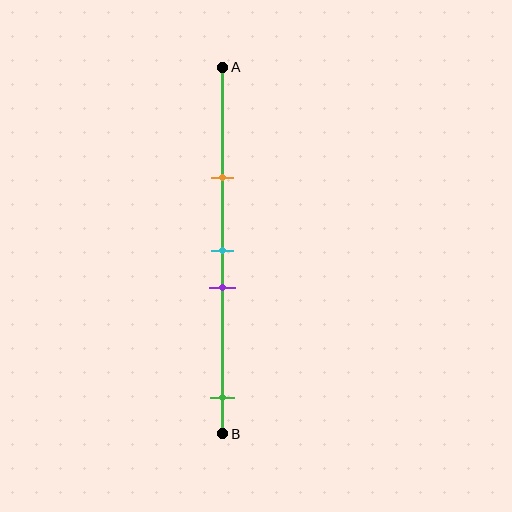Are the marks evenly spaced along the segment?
No, the marks are not evenly spaced.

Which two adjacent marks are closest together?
The cyan and purple marks are the closest adjacent pair.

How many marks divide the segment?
There are 4 marks dividing the segment.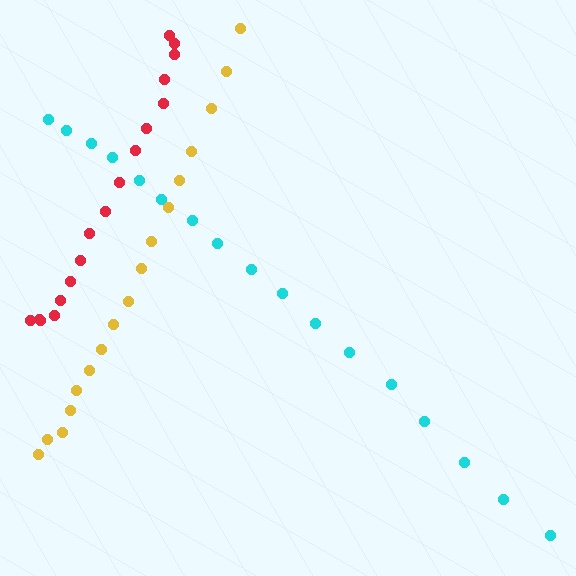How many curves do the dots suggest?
There are 3 distinct paths.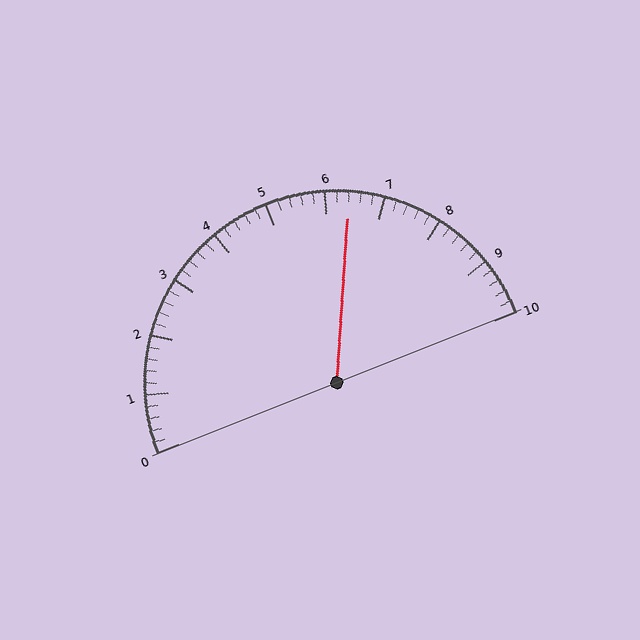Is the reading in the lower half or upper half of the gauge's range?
The reading is in the upper half of the range (0 to 10).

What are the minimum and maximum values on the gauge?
The gauge ranges from 0 to 10.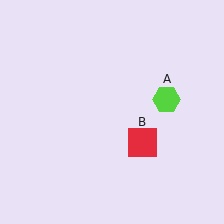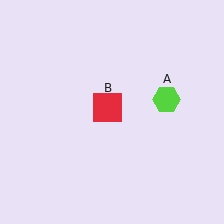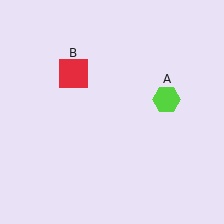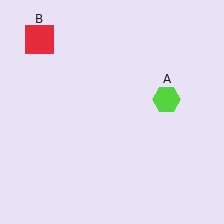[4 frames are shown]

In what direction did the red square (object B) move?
The red square (object B) moved up and to the left.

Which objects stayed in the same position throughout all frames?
Lime hexagon (object A) remained stationary.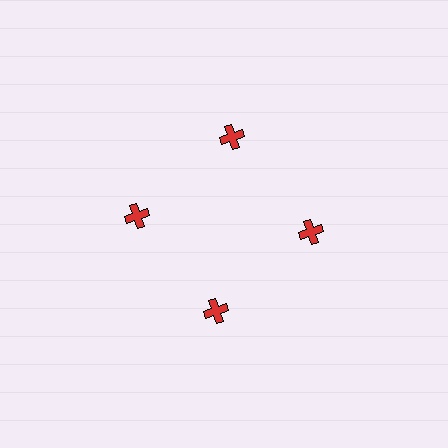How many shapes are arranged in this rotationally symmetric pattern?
There are 4 shapes, arranged in 4 groups of 1.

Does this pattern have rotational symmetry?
Yes, this pattern has 4-fold rotational symmetry. It looks the same after rotating 90 degrees around the center.